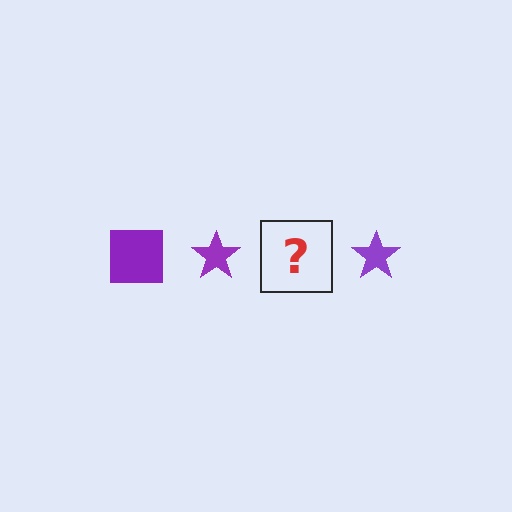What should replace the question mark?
The question mark should be replaced with a purple square.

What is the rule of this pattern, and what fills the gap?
The rule is that the pattern cycles through square, star shapes in purple. The gap should be filled with a purple square.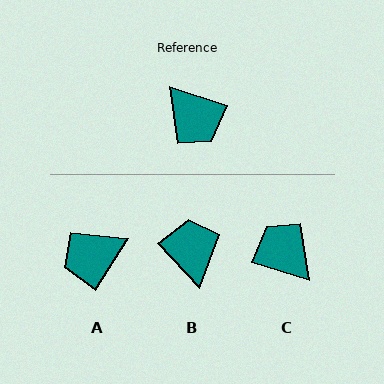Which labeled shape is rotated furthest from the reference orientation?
C, about 179 degrees away.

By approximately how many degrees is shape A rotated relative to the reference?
Approximately 104 degrees clockwise.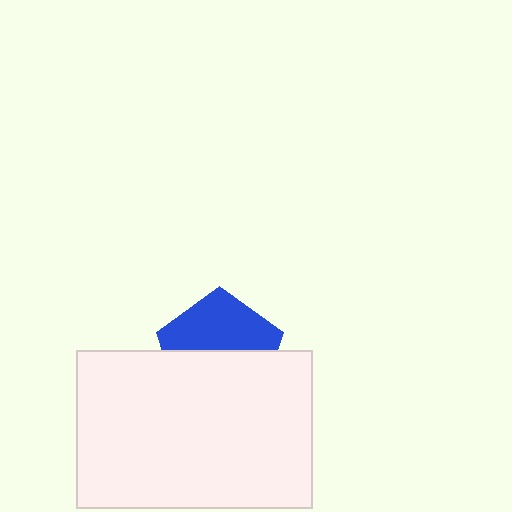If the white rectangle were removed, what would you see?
You would see the complete blue pentagon.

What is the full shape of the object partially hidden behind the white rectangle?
The partially hidden object is a blue pentagon.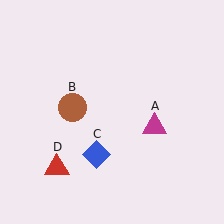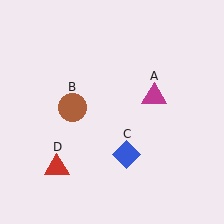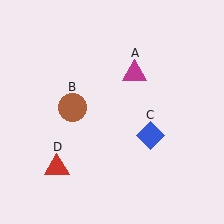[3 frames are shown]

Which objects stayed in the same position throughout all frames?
Brown circle (object B) and red triangle (object D) remained stationary.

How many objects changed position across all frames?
2 objects changed position: magenta triangle (object A), blue diamond (object C).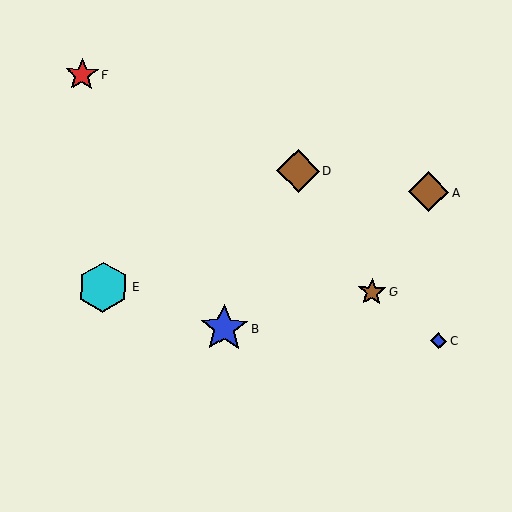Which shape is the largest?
The cyan hexagon (labeled E) is the largest.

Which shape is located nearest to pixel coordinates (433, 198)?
The brown diamond (labeled A) at (429, 192) is nearest to that location.